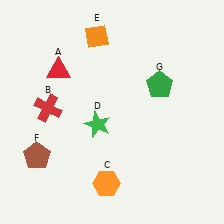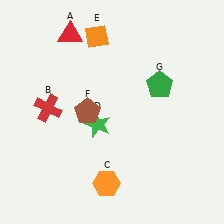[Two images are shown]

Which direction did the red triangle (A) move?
The red triangle (A) moved up.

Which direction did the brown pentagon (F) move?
The brown pentagon (F) moved right.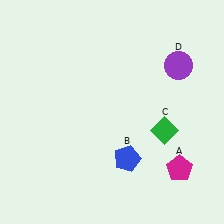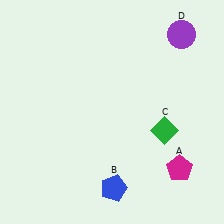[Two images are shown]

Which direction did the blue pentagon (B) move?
The blue pentagon (B) moved down.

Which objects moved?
The objects that moved are: the blue pentagon (B), the purple circle (D).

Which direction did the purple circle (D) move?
The purple circle (D) moved up.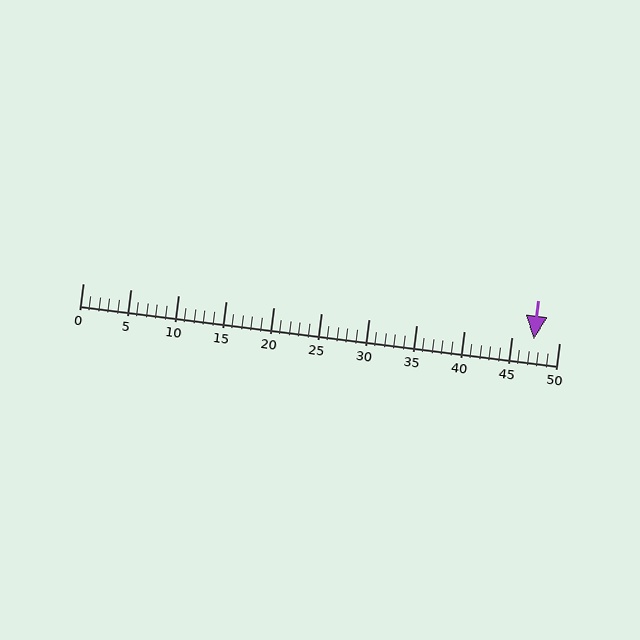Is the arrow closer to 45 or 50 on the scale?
The arrow is closer to 45.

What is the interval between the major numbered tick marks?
The major tick marks are spaced 5 units apart.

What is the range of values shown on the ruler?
The ruler shows values from 0 to 50.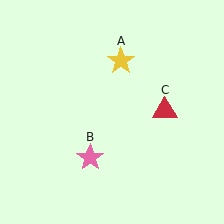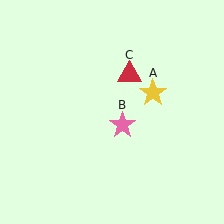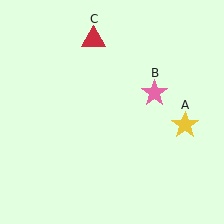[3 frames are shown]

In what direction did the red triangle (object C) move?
The red triangle (object C) moved up and to the left.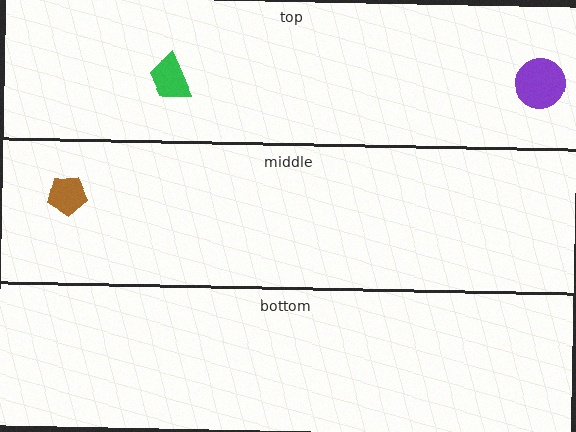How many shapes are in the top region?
2.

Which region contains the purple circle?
The top region.